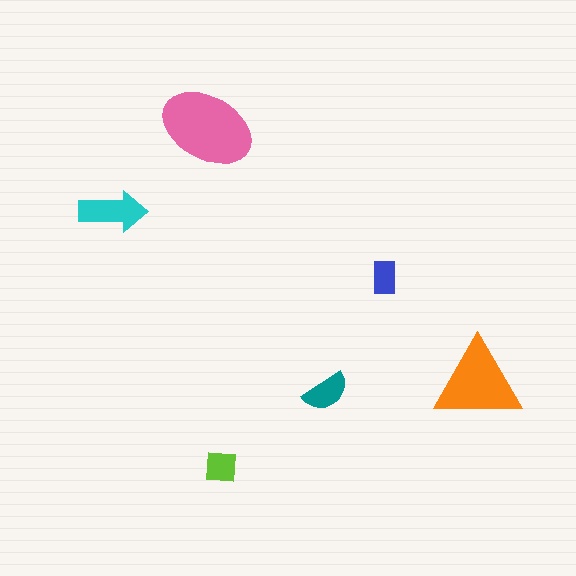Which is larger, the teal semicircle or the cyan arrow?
The cyan arrow.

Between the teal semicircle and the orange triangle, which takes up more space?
The orange triangle.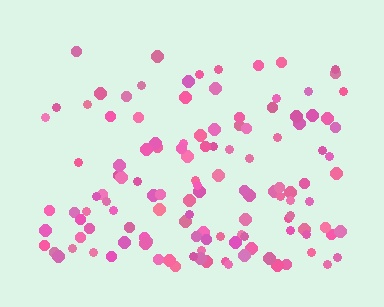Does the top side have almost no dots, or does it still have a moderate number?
Still a moderate number, just noticeably fewer than the bottom.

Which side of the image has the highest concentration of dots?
The bottom.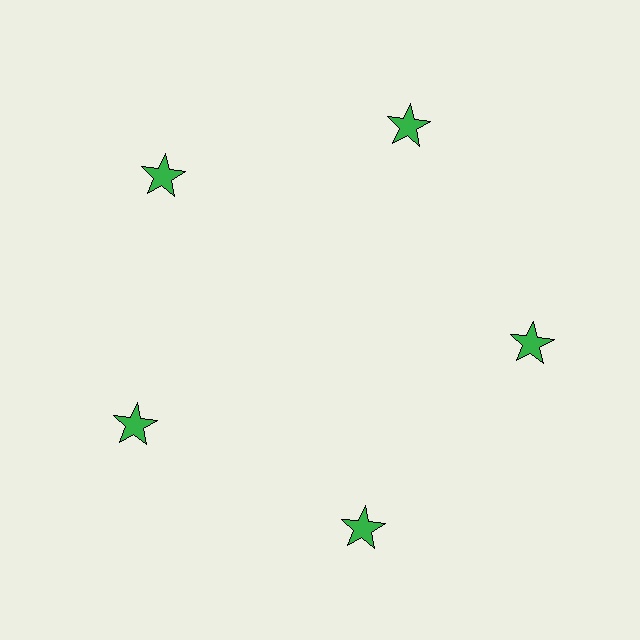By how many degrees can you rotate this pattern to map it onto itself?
The pattern maps onto itself every 72 degrees of rotation.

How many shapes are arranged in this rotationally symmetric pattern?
There are 5 shapes, arranged in 5 groups of 1.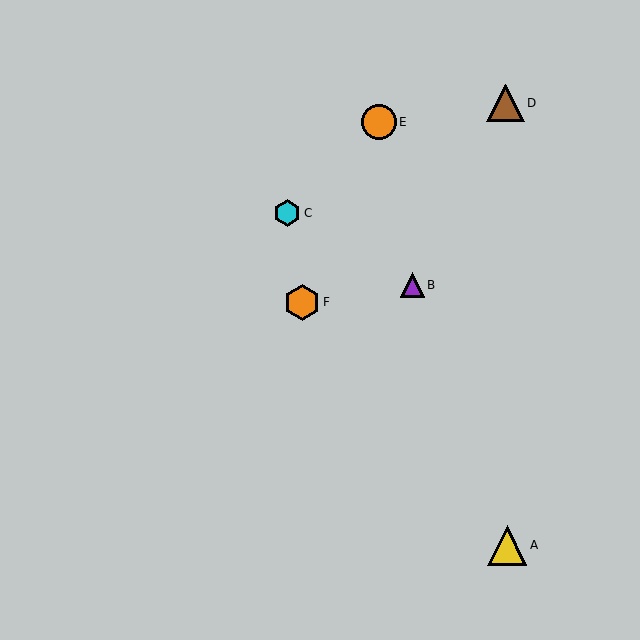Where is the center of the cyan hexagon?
The center of the cyan hexagon is at (287, 213).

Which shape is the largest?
The yellow triangle (labeled A) is the largest.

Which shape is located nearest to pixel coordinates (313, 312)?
The orange hexagon (labeled F) at (302, 302) is nearest to that location.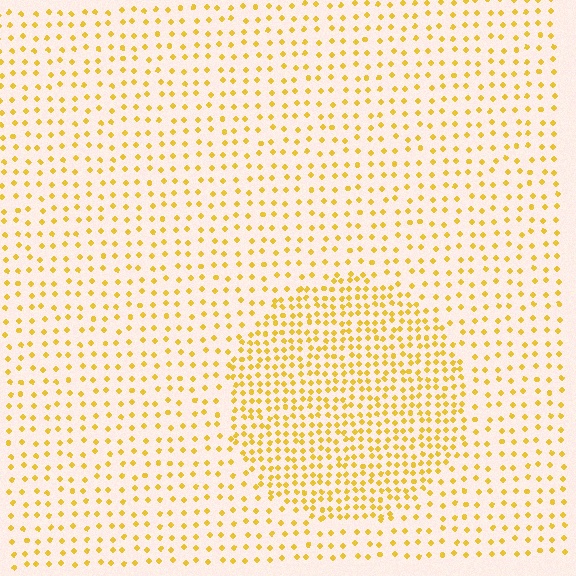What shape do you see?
I see a circle.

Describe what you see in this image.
The image contains small yellow elements arranged at two different densities. A circle-shaped region is visible where the elements are more densely packed than the surrounding area.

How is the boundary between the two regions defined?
The boundary is defined by a change in element density (approximately 2.1x ratio). All elements are the same color, size, and shape.